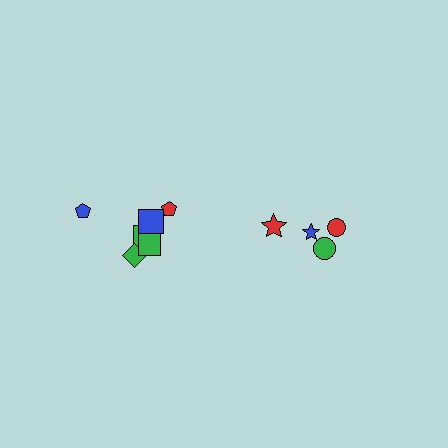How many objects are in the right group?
There are 4 objects.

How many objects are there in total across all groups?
There are 10 objects.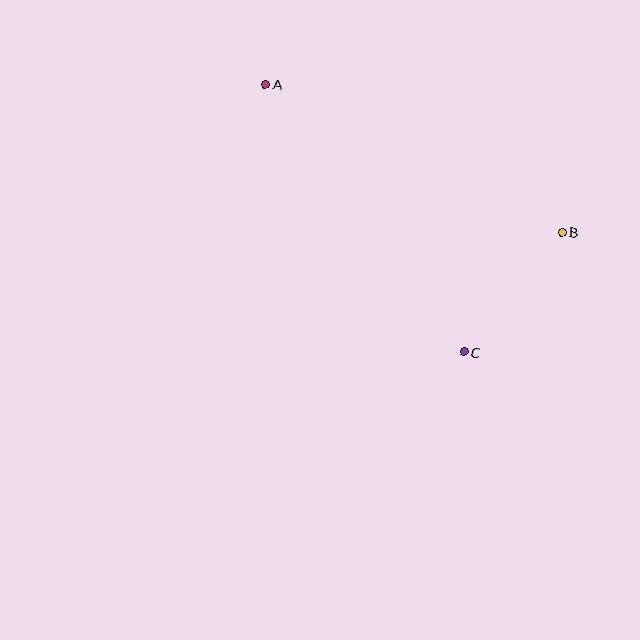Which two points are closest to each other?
Points B and C are closest to each other.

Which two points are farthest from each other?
Points A and C are farthest from each other.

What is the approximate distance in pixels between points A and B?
The distance between A and B is approximately 331 pixels.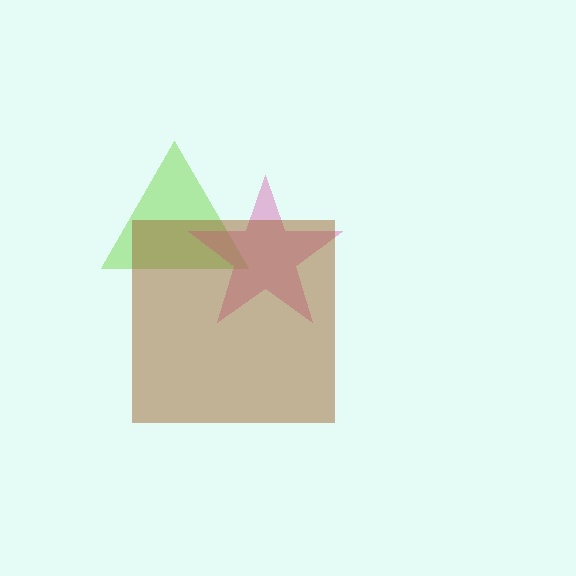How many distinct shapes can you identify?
There are 3 distinct shapes: a lime triangle, a pink star, a brown square.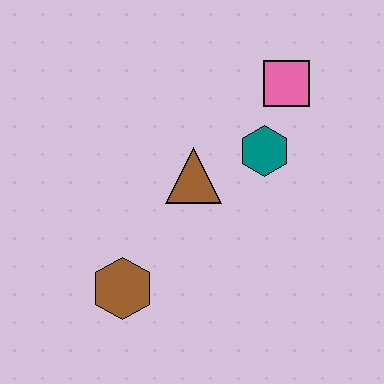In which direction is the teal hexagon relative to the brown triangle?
The teal hexagon is to the right of the brown triangle.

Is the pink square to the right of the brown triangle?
Yes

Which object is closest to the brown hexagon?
The brown triangle is closest to the brown hexagon.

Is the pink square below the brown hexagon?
No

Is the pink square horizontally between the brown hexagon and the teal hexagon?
No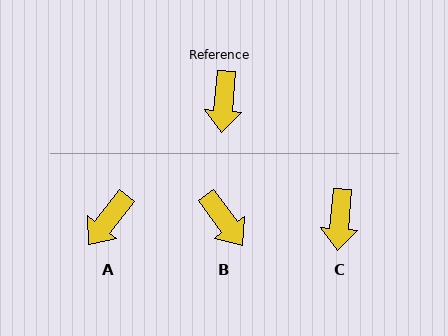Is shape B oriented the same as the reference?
No, it is off by about 41 degrees.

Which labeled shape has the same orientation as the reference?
C.